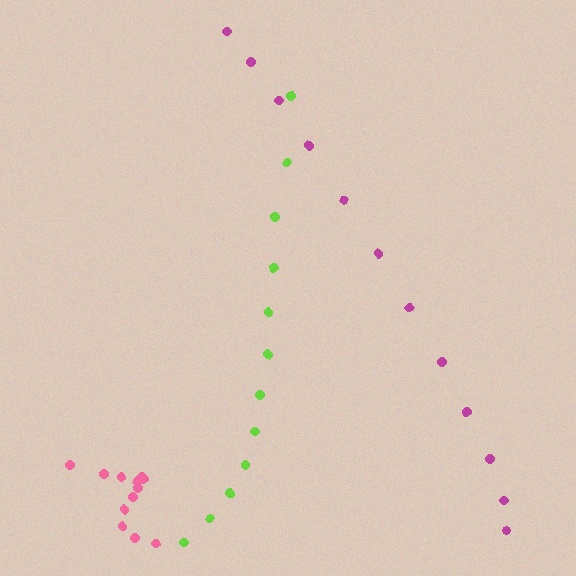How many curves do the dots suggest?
There are 3 distinct paths.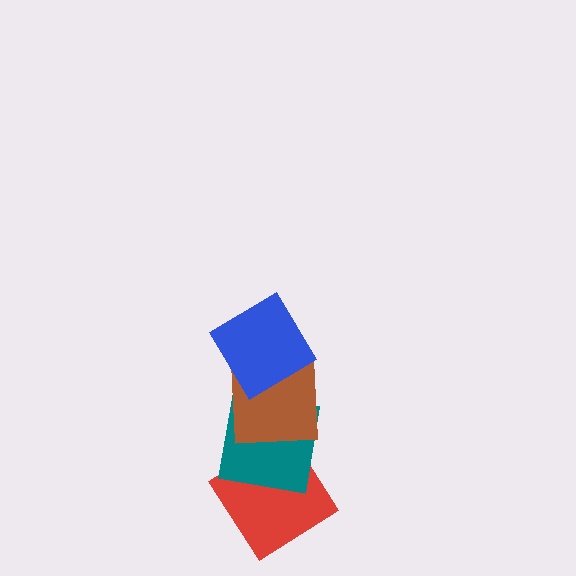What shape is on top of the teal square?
The brown square is on top of the teal square.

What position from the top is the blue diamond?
The blue diamond is 1st from the top.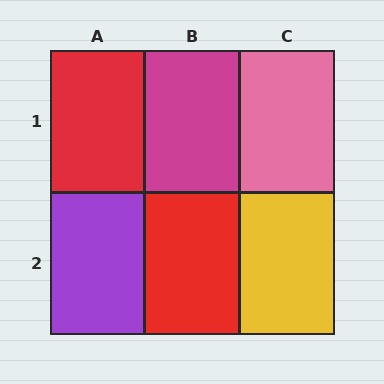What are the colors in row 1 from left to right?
Red, magenta, pink.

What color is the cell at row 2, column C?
Yellow.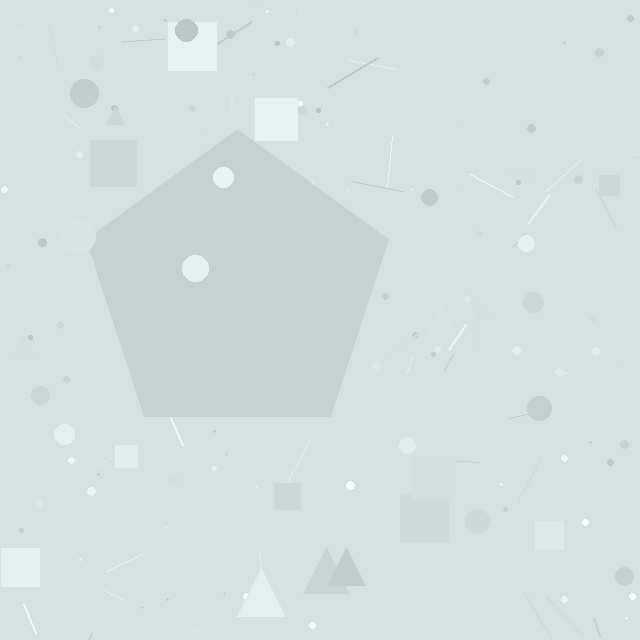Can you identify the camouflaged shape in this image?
The camouflaged shape is a pentagon.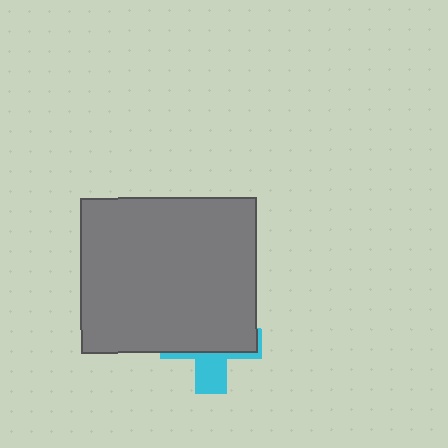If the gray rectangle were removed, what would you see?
You would see the complete cyan cross.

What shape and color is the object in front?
The object in front is a gray rectangle.